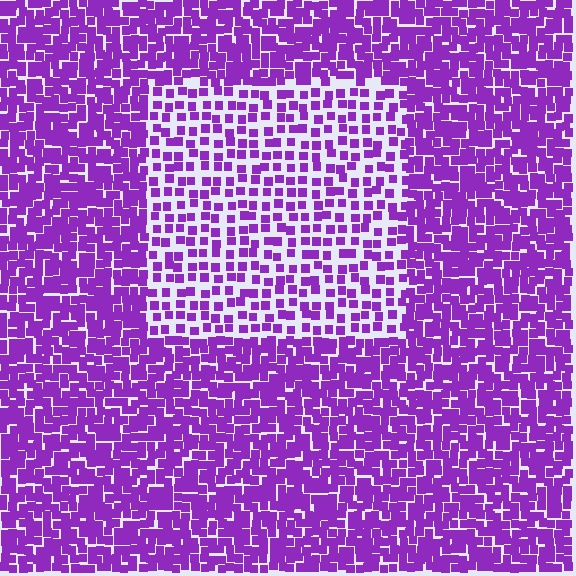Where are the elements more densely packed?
The elements are more densely packed outside the rectangle boundary.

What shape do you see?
I see a rectangle.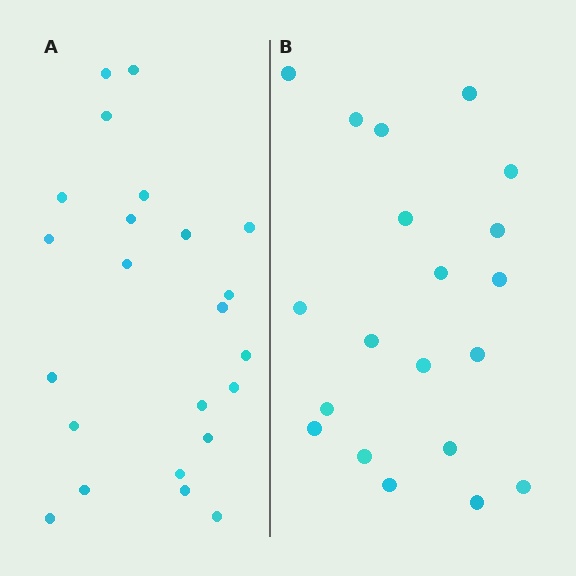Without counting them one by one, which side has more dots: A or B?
Region A (the left region) has more dots.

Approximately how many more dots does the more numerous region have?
Region A has just a few more — roughly 2 or 3 more dots than region B.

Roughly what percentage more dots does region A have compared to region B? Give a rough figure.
About 15% more.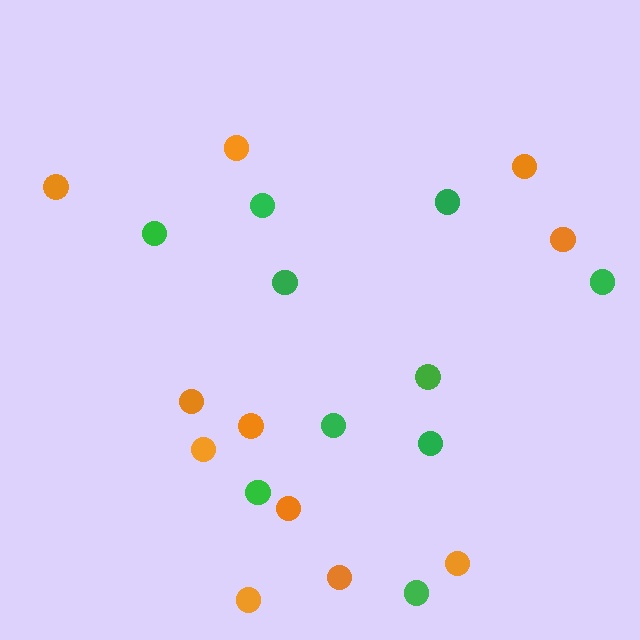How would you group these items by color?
There are 2 groups: one group of green circles (10) and one group of orange circles (11).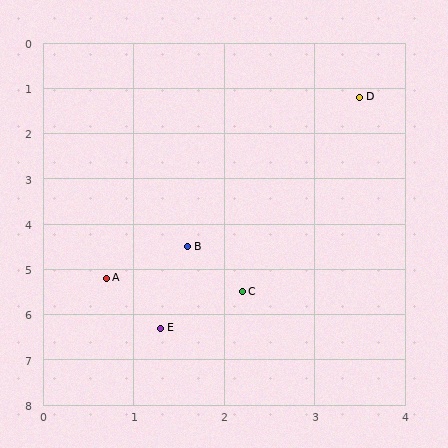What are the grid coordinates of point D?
Point D is at approximately (3.5, 1.2).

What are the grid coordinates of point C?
Point C is at approximately (2.2, 5.5).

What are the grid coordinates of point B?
Point B is at approximately (1.6, 4.5).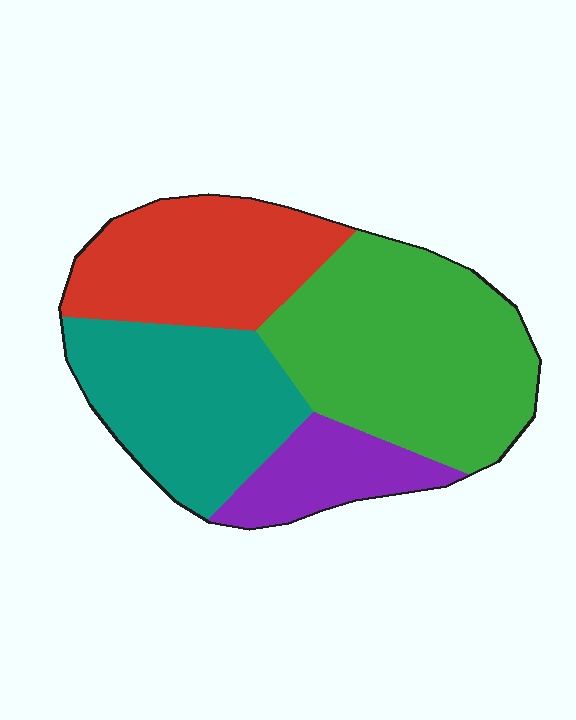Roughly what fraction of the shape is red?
Red takes up between a sixth and a third of the shape.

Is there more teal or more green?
Green.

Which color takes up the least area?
Purple, at roughly 10%.